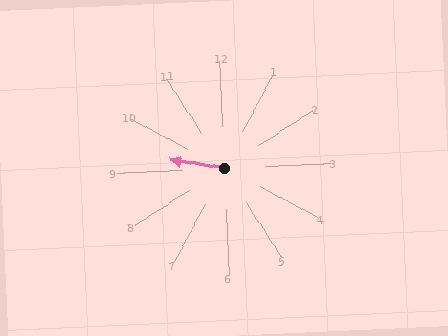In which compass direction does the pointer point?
West.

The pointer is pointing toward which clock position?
Roughly 9 o'clock.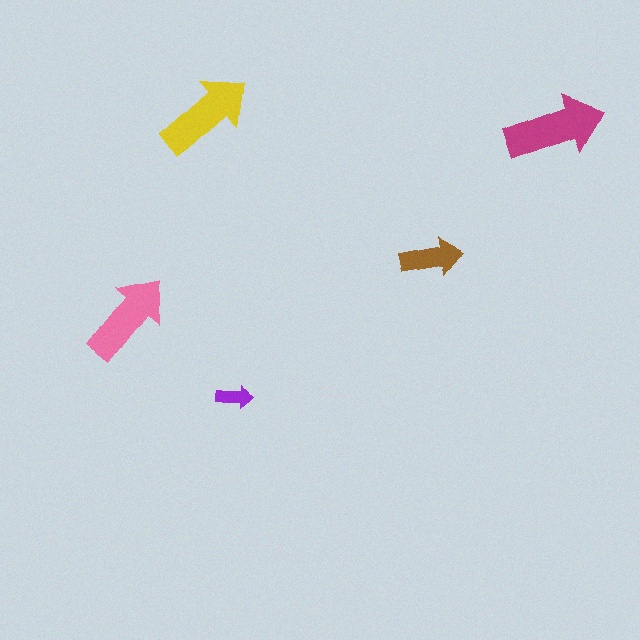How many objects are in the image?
There are 5 objects in the image.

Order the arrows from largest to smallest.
the magenta one, the yellow one, the pink one, the brown one, the purple one.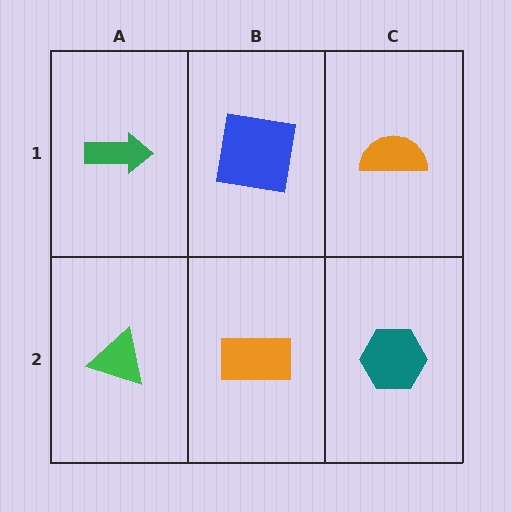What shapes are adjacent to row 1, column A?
A green triangle (row 2, column A), a blue square (row 1, column B).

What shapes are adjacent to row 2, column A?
A green arrow (row 1, column A), an orange rectangle (row 2, column B).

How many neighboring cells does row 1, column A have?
2.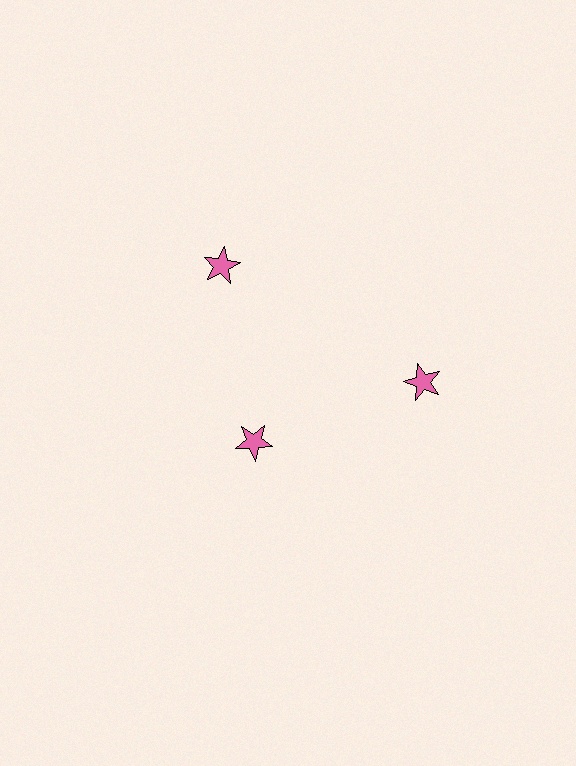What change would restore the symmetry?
The symmetry would be restored by moving it outward, back onto the ring so that all 3 stars sit at equal angles and equal distance from the center.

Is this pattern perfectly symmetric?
No. The 3 pink stars are arranged in a ring, but one element near the 7 o'clock position is pulled inward toward the center, breaking the 3-fold rotational symmetry.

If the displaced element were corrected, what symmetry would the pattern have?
It would have 3-fold rotational symmetry — the pattern would map onto itself every 120 degrees.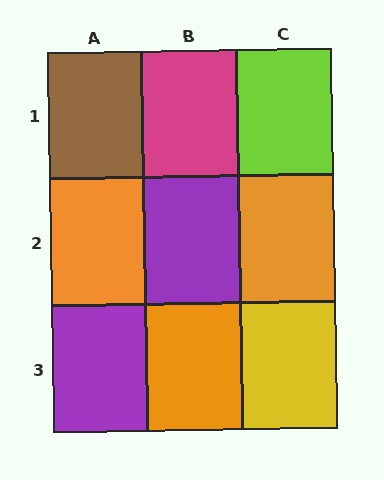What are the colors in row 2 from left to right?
Orange, purple, orange.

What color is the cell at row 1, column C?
Lime.